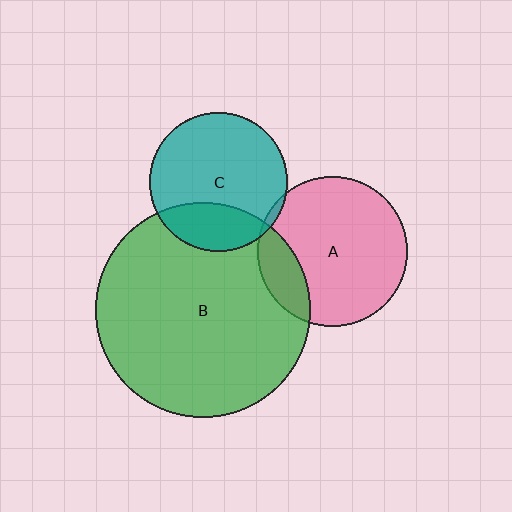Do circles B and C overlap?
Yes.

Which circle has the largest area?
Circle B (green).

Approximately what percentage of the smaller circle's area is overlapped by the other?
Approximately 25%.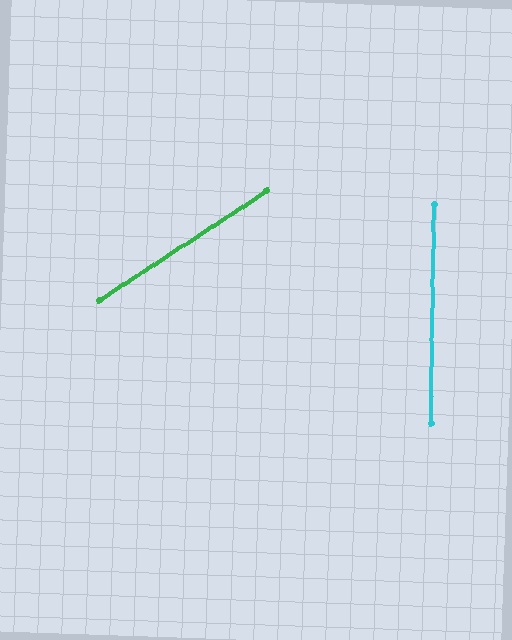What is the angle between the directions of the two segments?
Approximately 56 degrees.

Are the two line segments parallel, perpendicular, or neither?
Neither parallel nor perpendicular — they differ by about 56°.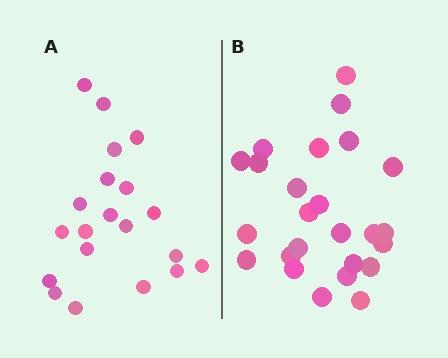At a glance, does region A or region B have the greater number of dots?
Region B (the right region) has more dots.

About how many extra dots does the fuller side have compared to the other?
Region B has about 5 more dots than region A.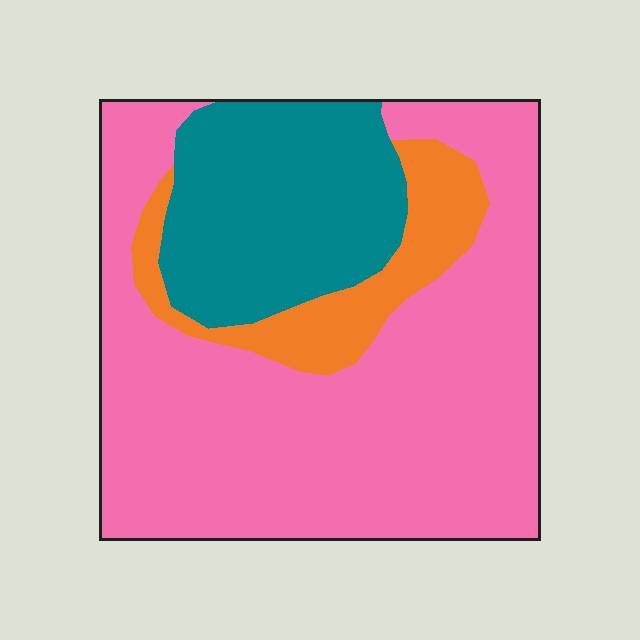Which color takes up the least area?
Orange, at roughly 15%.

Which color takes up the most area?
Pink, at roughly 65%.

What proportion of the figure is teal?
Teal covers 24% of the figure.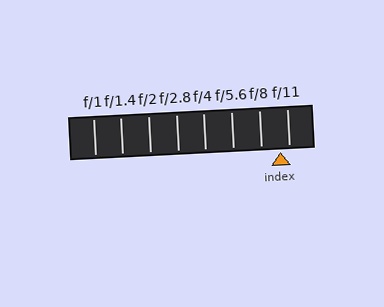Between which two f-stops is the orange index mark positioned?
The index mark is between f/8 and f/11.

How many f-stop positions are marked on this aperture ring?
There are 8 f-stop positions marked.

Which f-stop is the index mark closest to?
The index mark is closest to f/11.